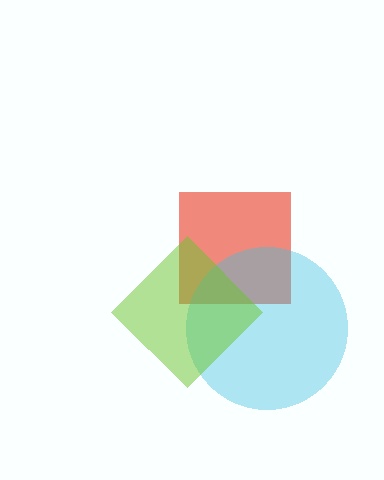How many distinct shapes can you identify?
There are 3 distinct shapes: a red square, a cyan circle, a lime diamond.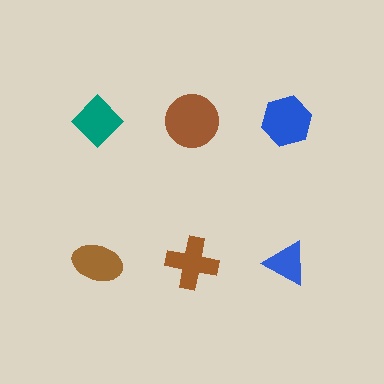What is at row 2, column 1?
A brown ellipse.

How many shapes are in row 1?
3 shapes.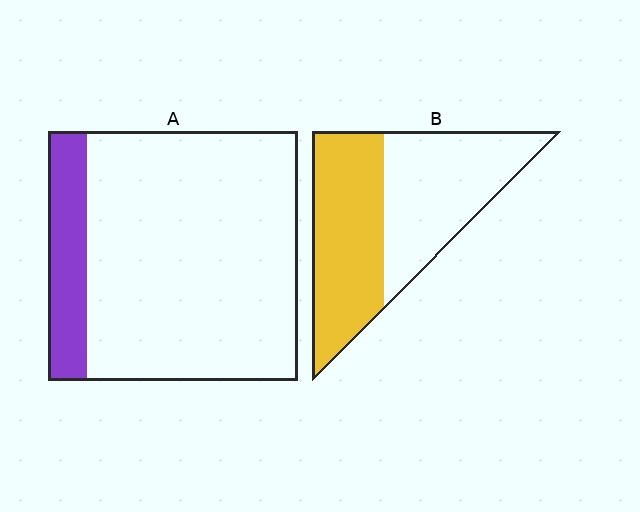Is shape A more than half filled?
No.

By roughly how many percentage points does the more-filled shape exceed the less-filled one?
By roughly 35 percentage points (B over A).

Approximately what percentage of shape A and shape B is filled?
A is approximately 15% and B is approximately 50%.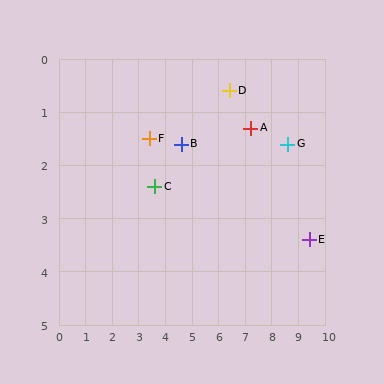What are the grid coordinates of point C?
Point C is at approximately (3.6, 2.4).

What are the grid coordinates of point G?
Point G is at approximately (8.6, 1.6).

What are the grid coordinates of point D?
Point D is at approximately (6.4, 0.6).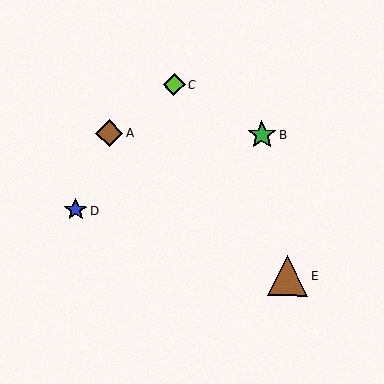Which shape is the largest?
The brown triangle (labeled E) is the largest.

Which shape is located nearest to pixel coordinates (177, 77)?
The lime diamond (labeled C) at (174, 84) is nearest to that location.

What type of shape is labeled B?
Shape B is a green star.